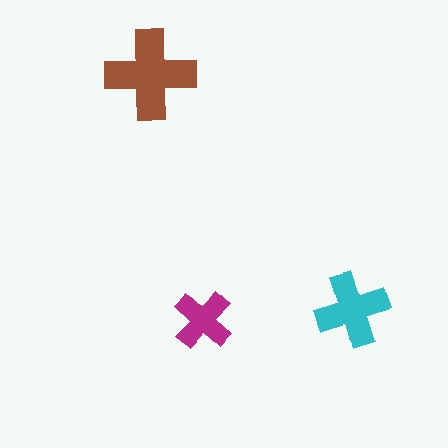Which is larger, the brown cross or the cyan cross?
The brown one.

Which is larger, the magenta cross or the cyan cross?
The cyan one.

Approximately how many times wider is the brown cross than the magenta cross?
About 1.5 times wider.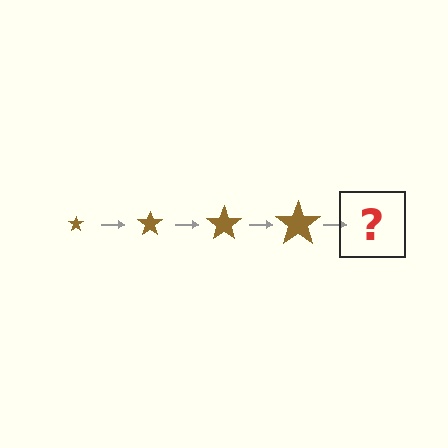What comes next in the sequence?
The next element should be a brown star, larger than the previous one.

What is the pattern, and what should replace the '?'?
The pattern is that the star gets progressively larger each step. The '?' should be a brown star, larger than the previous one.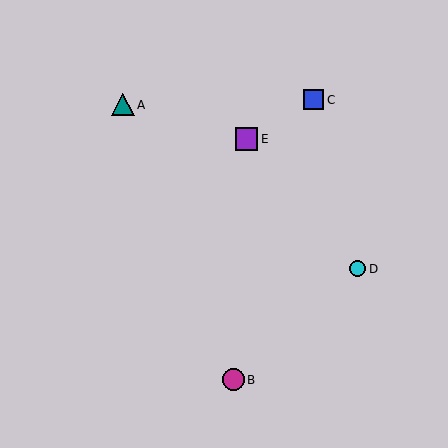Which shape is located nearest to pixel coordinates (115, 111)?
The teal triangle (labeled A) at (123, 105) is nearest to that location.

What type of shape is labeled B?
Shape B is a magenta circle.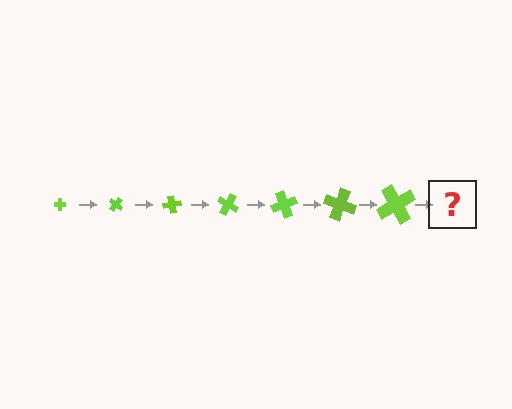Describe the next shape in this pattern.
It should be a cross, larger than the previous one and rotated 280 degrees from the start.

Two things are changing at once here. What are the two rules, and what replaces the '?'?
The two rules are that the cross grows larger each step and it rotates 40 degrees each step. The '?' should be a cross, larger than the previous one and rotated 280 degrees from the start.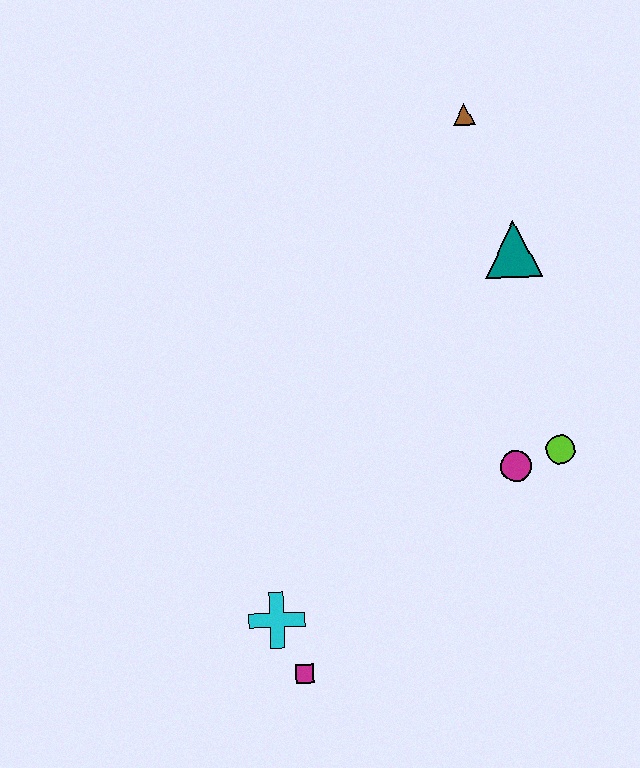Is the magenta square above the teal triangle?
No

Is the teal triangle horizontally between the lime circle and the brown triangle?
Yes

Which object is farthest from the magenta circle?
The brown triangle is farthest from the magenta circle.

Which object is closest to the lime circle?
The magenta circle is closest to the lime circle.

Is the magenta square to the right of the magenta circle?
No